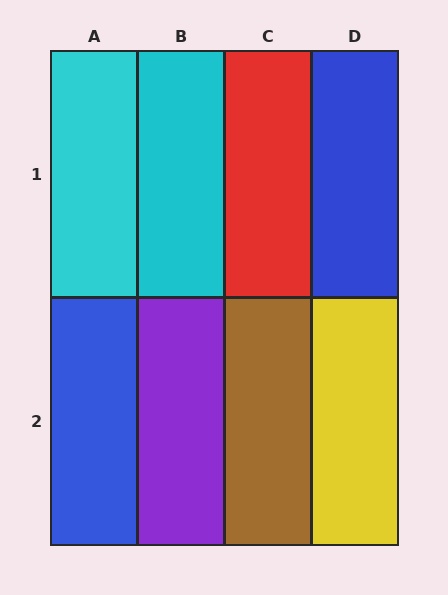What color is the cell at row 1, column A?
Cyan.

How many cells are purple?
1 cell is purple.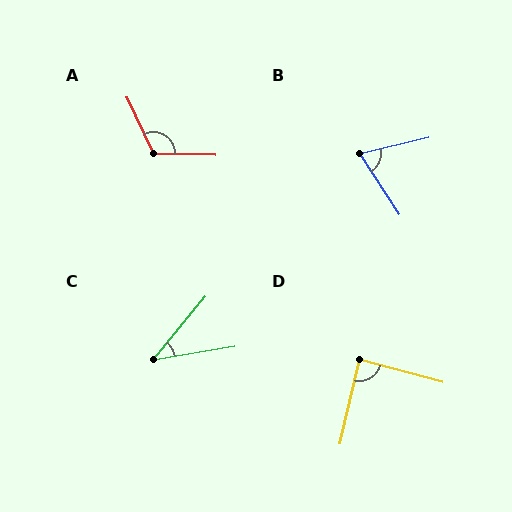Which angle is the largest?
A, at approximately 116 degrees.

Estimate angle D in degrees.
Approximately 88 degrees.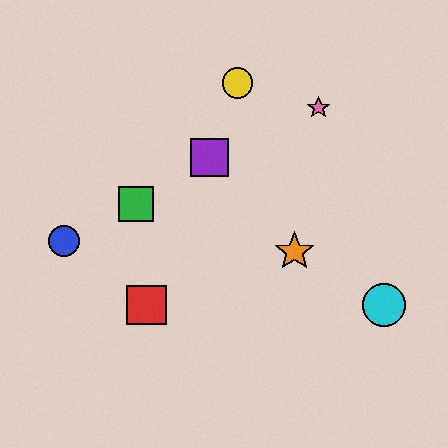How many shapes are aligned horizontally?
2 shapes (the red square, the cyan circle) are aligned horizontally.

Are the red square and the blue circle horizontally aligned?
No, the red square is at y≈305 and the blue circle is at y≈241.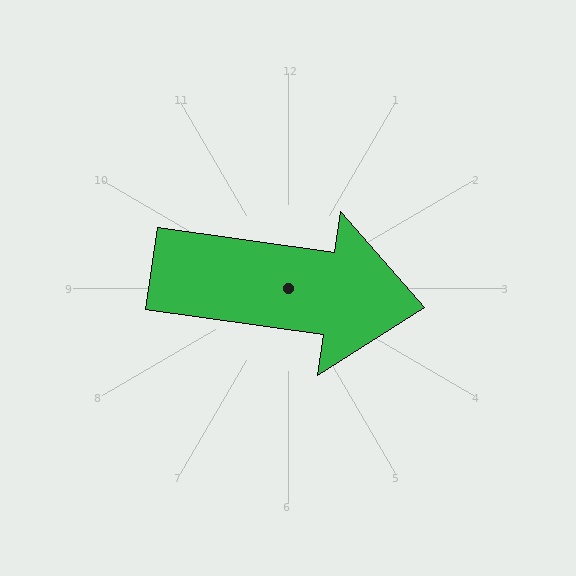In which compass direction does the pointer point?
East.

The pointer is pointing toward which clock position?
Roughly 3 o'clock.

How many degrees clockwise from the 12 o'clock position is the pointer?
Approximately 98 degrees.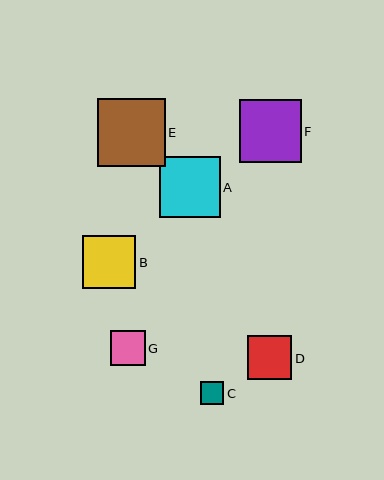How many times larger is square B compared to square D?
Square B is approximately 1.2 times the size of square D.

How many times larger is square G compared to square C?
Square G is approximately 1.5 times the size of square C.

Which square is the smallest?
Square C is the smallest with a size of approximately 23 pixels.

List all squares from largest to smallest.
From largest to smallest: E, F, A, B, D, G, C.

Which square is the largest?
Square E is the largest with a size of approximately 68 pixels.